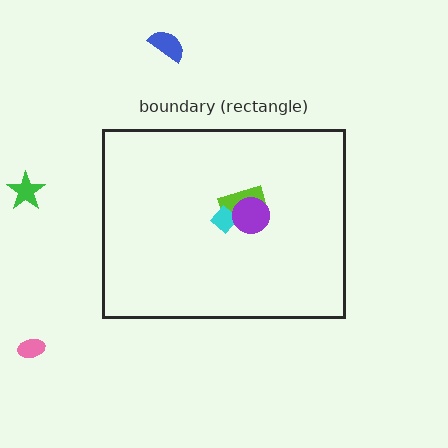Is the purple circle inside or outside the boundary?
Inside.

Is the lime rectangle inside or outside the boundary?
Inside.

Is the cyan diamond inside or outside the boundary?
Inside.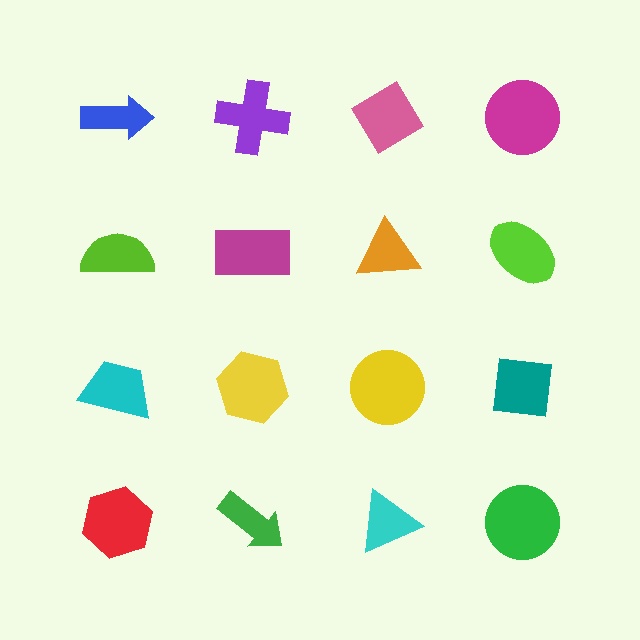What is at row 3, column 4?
A teal square.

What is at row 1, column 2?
A purple cross.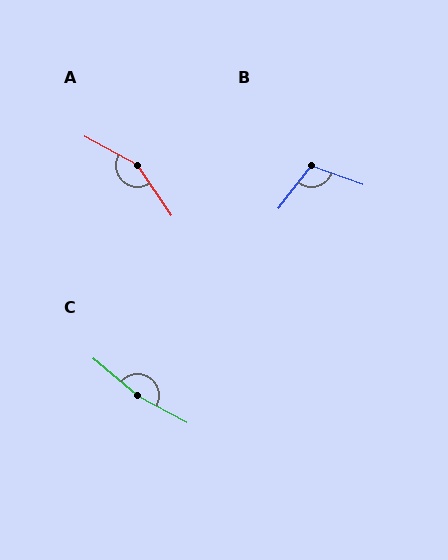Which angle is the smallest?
B, at approximately 108 degrees.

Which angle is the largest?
C, at approximately 168 degrees.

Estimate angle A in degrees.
Approximately 153 degrees.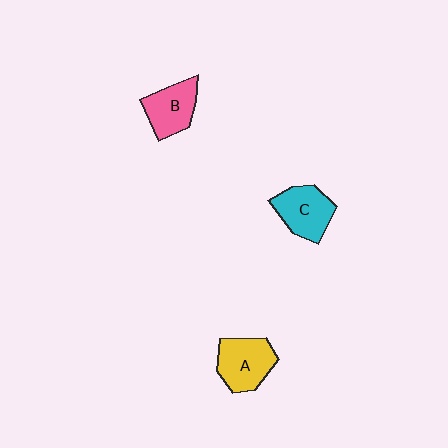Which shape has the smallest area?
Shape B (pink).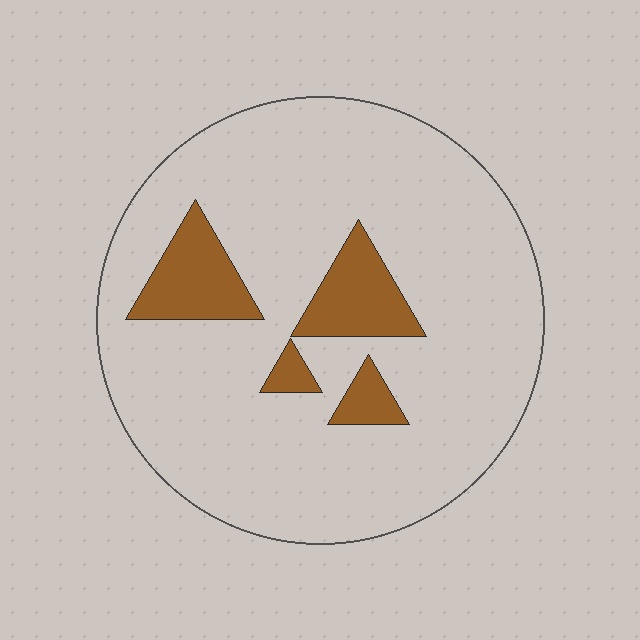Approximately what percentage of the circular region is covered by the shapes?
Approximately 15%.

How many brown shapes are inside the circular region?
4.